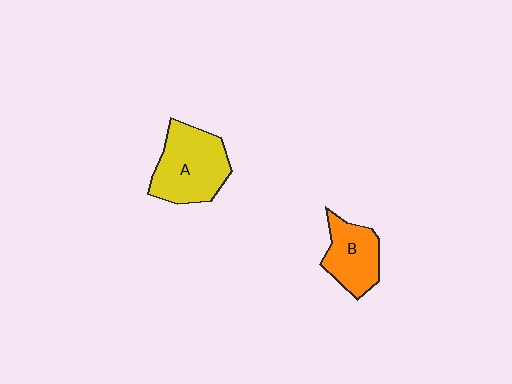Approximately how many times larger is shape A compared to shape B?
Approximately 1.4 times.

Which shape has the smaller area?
Shape B (orange).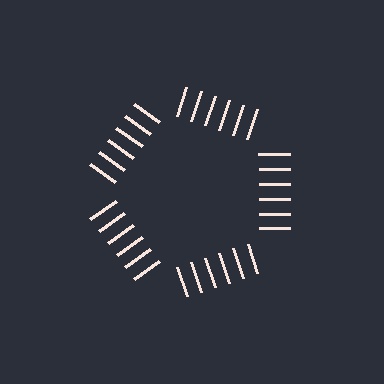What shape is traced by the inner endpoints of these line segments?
An illusory pentagon — the line segments terminate on its edges but no continuous stroke is drawn.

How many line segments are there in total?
30 — 6 along each of the 5 edges.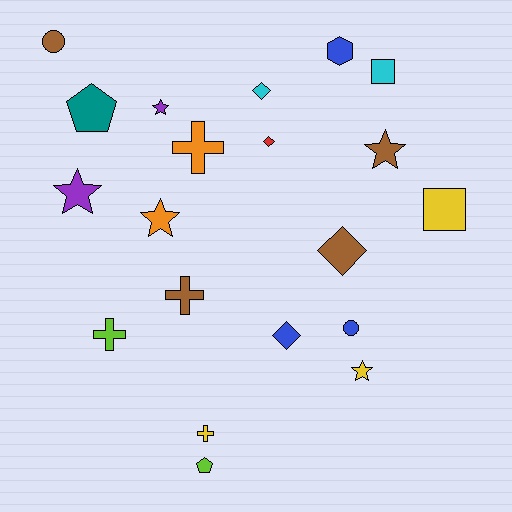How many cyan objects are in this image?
There are 2 cyan objects.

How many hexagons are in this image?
There is 1 hexagon.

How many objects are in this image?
There are 20 objects.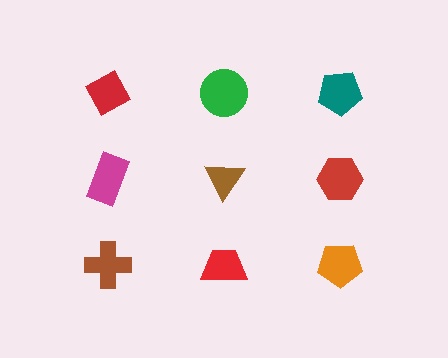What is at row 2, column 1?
A magenta rectangle.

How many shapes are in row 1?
3 shapes.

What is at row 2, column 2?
A brown triangle.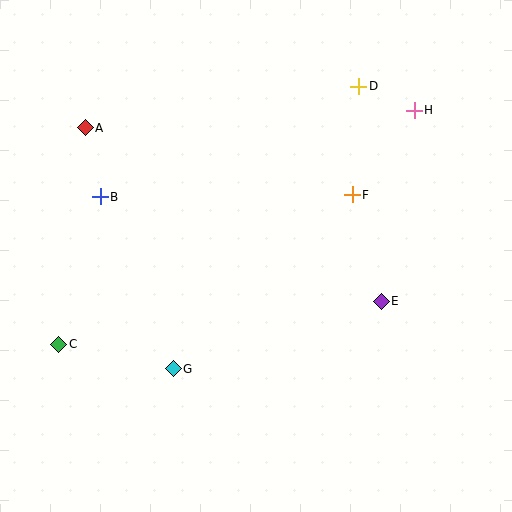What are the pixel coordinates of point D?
Point D is at (359, 86).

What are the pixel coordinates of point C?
Point C is at (59, 344).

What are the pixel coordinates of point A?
Point A is at (85, 128).